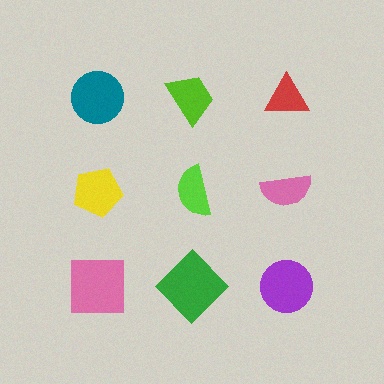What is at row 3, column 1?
A pink square.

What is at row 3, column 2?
A green diamond.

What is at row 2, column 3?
A pink semicircle.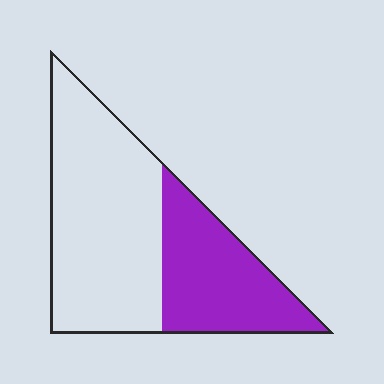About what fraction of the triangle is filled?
About three eighths (3/8).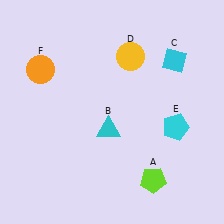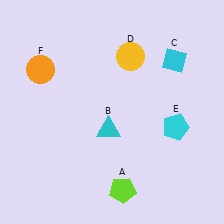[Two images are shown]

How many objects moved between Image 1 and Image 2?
1 object moved between the two images.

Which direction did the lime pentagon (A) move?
The lime pentagon (A) moved left.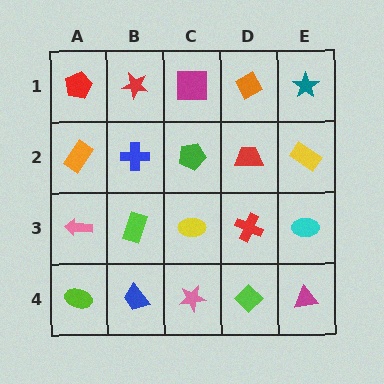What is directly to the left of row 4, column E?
A lime diamond.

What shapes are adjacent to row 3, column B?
A blue cross (row 2, column B), a blue trapezoid (row 4, column B), a pink arrow (row 3, column A), a yellow ellipse (row 3, column C).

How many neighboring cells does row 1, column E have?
2.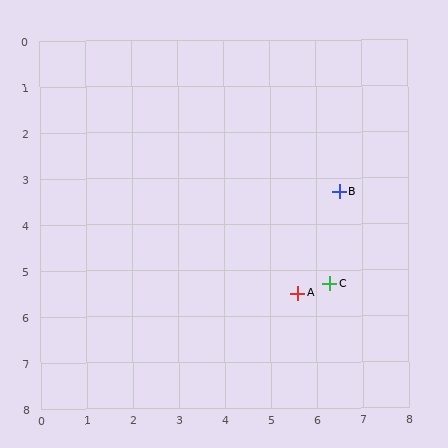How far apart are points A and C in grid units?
Points A and C are about 0.7 grid units apart.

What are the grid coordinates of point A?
Point A is at approximately (5.6, 5.5).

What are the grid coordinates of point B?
Point B is at approximately (6.5, 3.3).